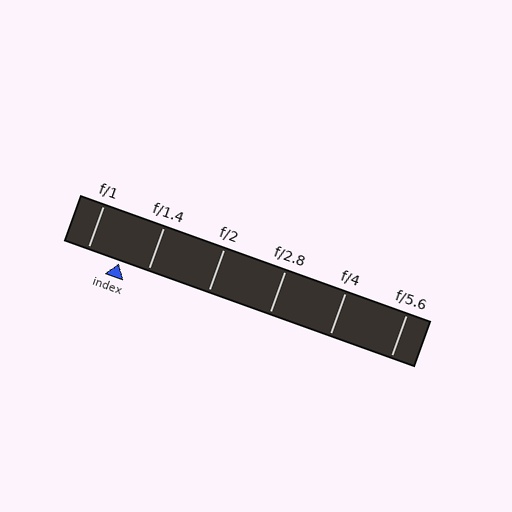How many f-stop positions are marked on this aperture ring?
There are 6 f-stop positions marked.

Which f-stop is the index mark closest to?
The index mark is closest to f/1.4.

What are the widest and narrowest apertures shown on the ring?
The widest aperture shown is f/1 and the narrowest is f/5.6.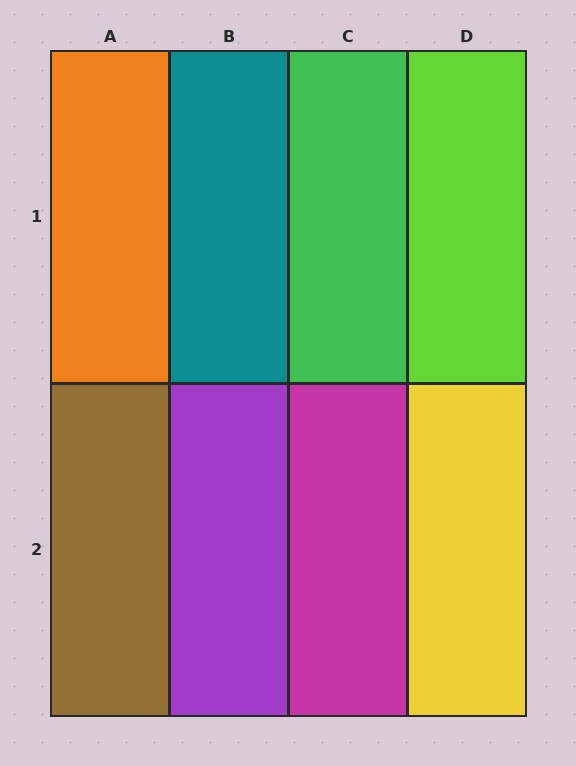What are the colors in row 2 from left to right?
Brown, purple, magenta, yellow.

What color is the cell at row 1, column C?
Green.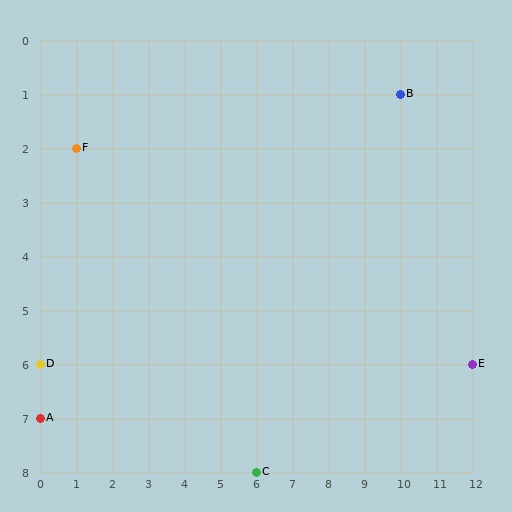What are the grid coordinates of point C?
Point C is at grid coordinates (6, 8).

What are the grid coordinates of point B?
Point B is at grid coordinates (10, 1).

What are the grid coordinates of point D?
Point D is at grid coordinates (0, 6).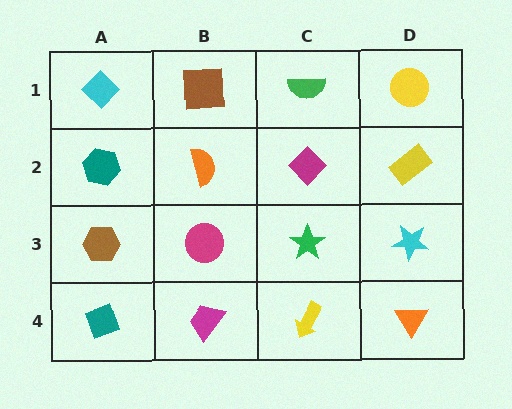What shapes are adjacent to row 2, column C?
A green semicircle (row 1, column C), a green star (row 3, column C), an orange semicircle (row 2, column B), a yellow rectangle (row 2, column D).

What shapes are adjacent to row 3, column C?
A magenta diamond (row 2, column C), a yellow arrow (row 4, column C), a magenta circle (row 3, column B), a cyan star (row 3, column D).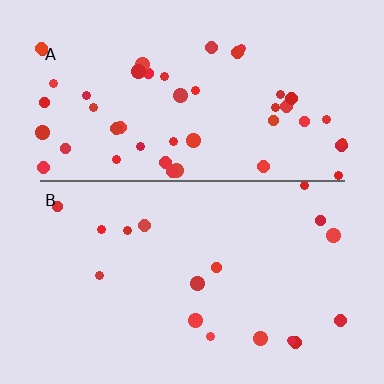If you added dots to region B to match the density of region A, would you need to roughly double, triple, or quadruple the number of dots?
Approximately triple.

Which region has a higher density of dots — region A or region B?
A (the top).